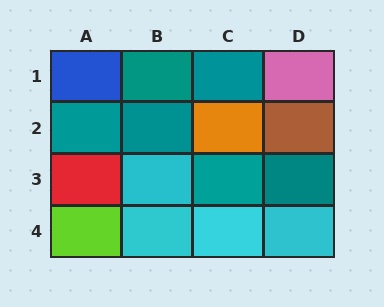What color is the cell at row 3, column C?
Teal.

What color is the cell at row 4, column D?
Cyan.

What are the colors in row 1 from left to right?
Blue, teal, teal, pink.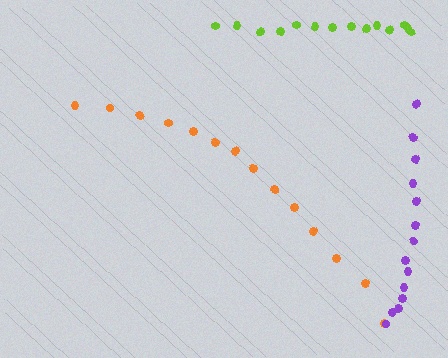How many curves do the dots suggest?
There are 3 distinct paths.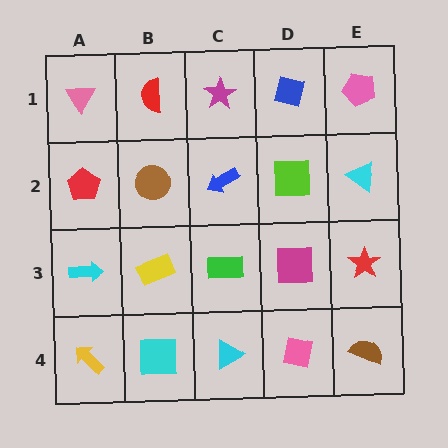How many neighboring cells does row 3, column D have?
4.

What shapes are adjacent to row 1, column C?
A blue arrow (row 2, column C), a red semicircle (row 1, column B), a blue square (row 1, column D).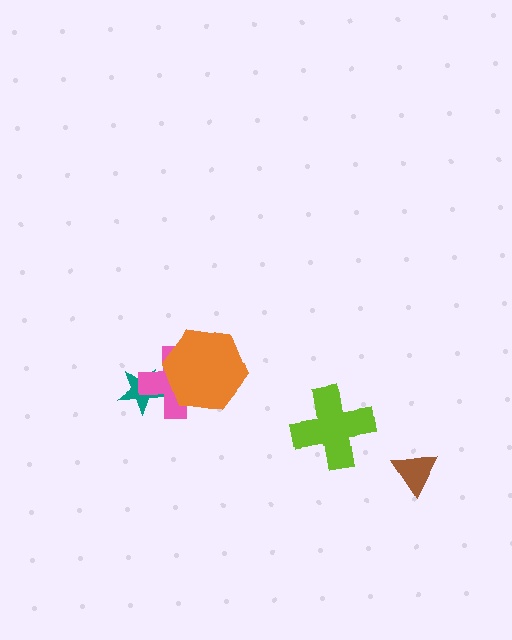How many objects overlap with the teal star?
1 object overlaps with the teal star.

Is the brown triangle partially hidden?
No, no other shape covers it.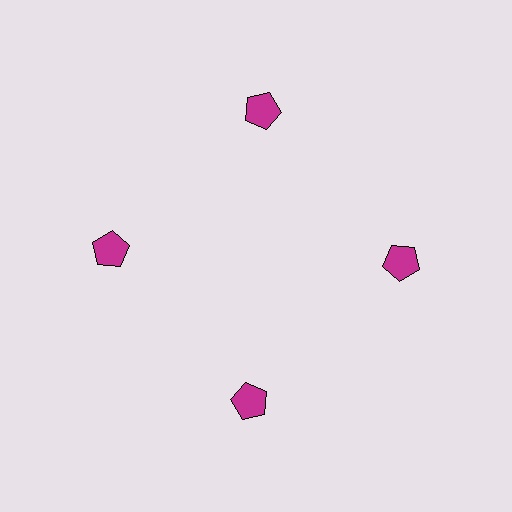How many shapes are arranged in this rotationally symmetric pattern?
There are 4 shapes, arranged in 4 groups of 1.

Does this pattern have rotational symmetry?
Yes, this pattern has 4-fold rotational symmetry. It looks the same after rotating 90 degrees around the center.